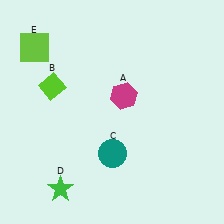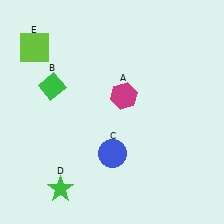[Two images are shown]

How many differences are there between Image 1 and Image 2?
There are 2 differences between the two images.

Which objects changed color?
B changed from lime to green. C changed from teal to blue.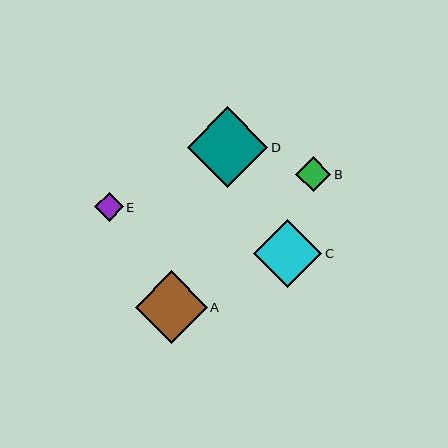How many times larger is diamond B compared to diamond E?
Diamond B is approximately 1.2 times the size of diamond E.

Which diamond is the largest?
Diamond D is the largest with a size of approximately 80 pixels.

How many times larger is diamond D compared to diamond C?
Diamond D is approximately 1.2 times the size of diamond C.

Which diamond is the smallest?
Diamond E is the smallest with a size of approximately 29 pixels.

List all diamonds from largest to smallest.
From largest to smallest: D, A, C, B, E.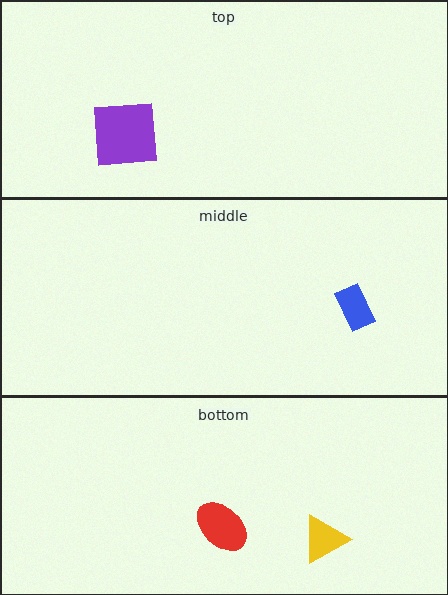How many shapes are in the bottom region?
2.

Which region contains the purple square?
The top region.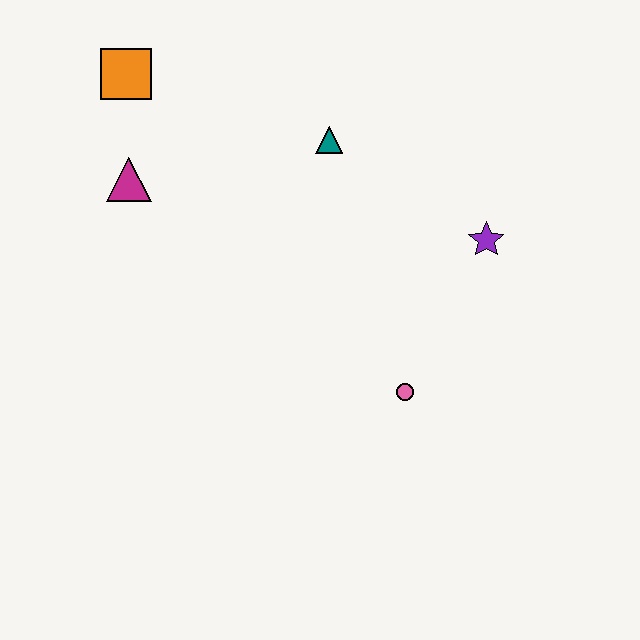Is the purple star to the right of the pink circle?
Yes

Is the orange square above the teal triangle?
Yes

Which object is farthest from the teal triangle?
The pink circle is farthest from the teal triangle.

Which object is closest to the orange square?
The magenta triangle is closest to the orange square.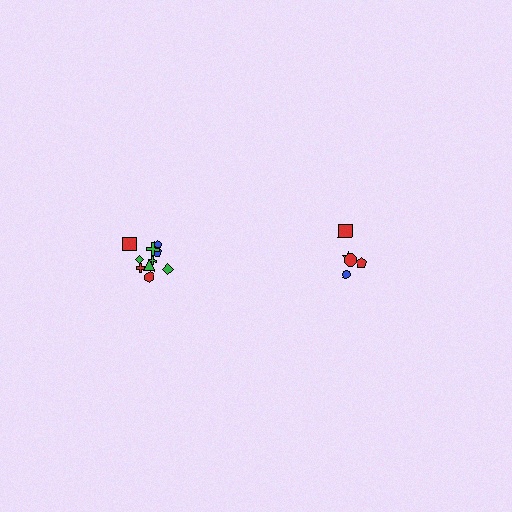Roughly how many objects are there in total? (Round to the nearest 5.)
Roughly 15 objects in total.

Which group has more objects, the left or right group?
The left group.